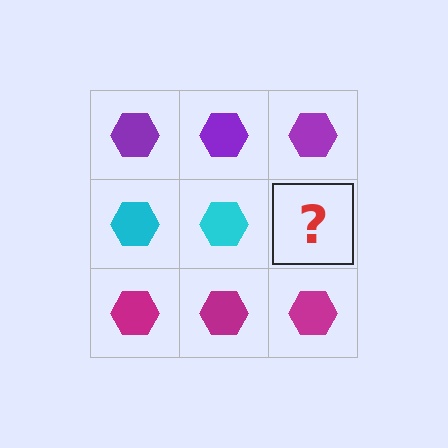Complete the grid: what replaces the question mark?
The question mark should be replaced with a cyan hexagon.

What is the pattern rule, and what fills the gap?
The rule is that each row has a consistent color. The gap should be filled with a cyan hexagon.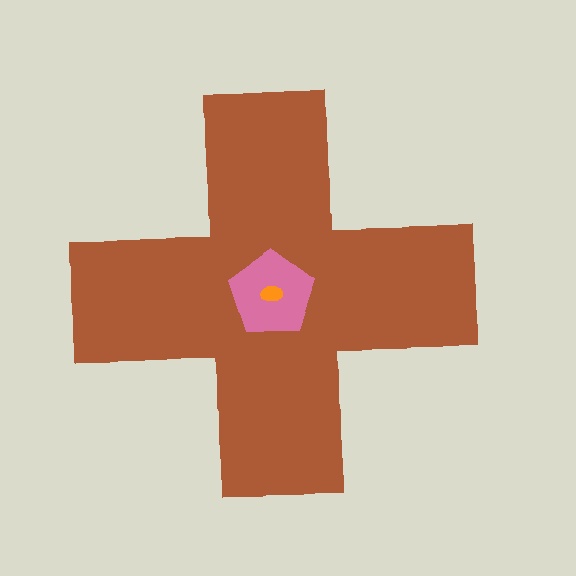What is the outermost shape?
The brown cross.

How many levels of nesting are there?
3.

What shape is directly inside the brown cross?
The pink pentagon.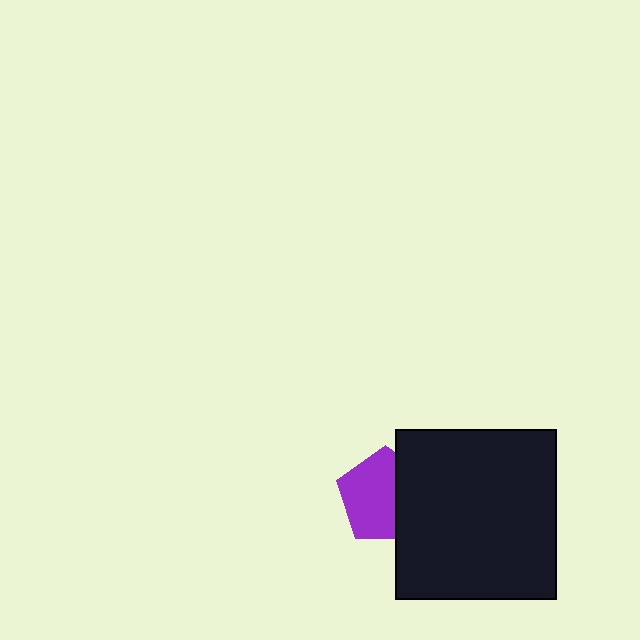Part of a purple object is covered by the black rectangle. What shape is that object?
It is a pentagon.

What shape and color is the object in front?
The object in front is a black rectangle.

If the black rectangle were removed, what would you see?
You would see the complete purple pentagon.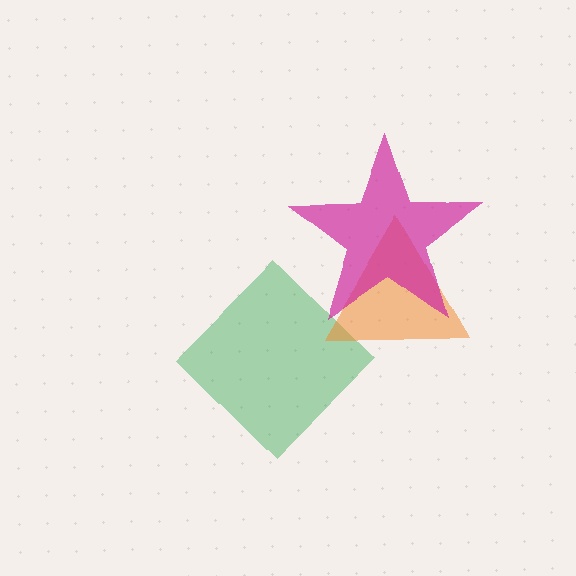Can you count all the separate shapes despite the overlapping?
Yes, there are 3 separate shapes.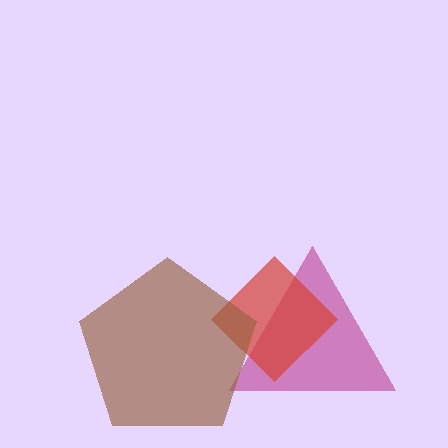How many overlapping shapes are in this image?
There are 3 overlapping shapes in the image.